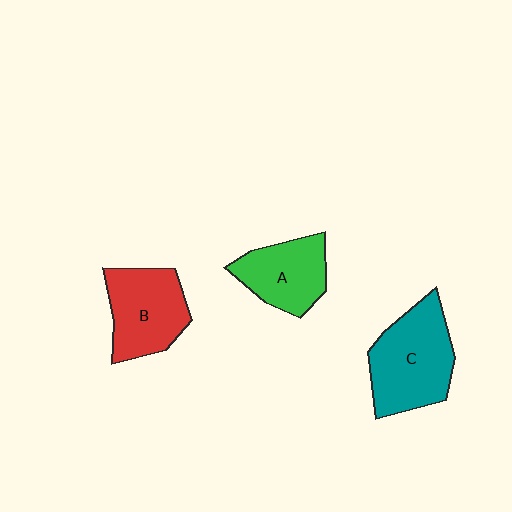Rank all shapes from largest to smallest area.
From largest to smallest: C (teal), B (red), A (green).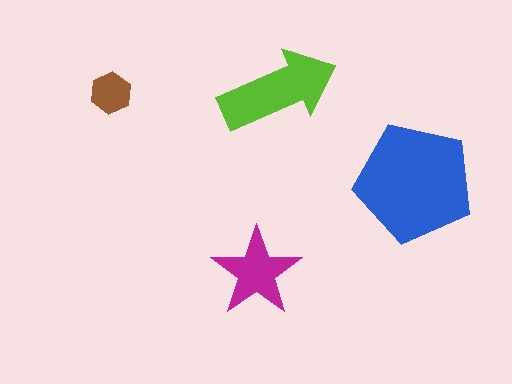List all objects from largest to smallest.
The blue pentagon, the lime arrow, the magenta star, the brown hexagon.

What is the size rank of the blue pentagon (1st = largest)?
1st.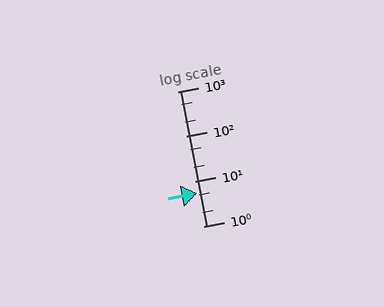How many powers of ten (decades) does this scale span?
The scale spans 3 decades, from 1 to 1000.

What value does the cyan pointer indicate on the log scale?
The pointer indicates approximately 5.4.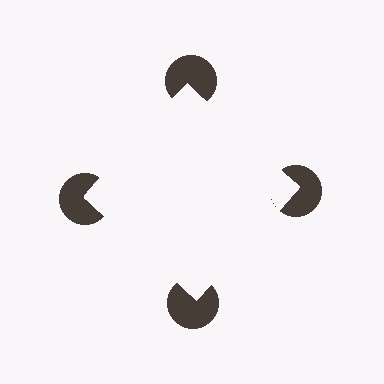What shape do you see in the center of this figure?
An illusory square — its edges are inferred from the aligned wedge cuts in the pac-man discs, not physically drawn.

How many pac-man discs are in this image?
There are 4 — one at each vertex of the illusory square.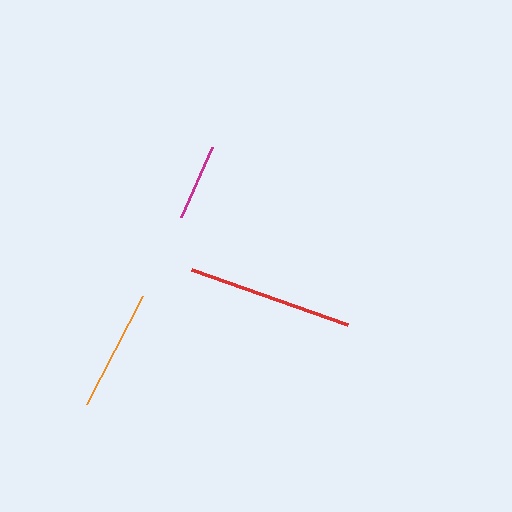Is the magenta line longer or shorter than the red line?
The red line is longer than the magenta line.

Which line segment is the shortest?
The magenta line is the shortest at approximately 76 pixels.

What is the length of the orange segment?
The orange segment is approximately 121 pixels long.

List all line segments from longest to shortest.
From longest to shortest: red, orange, magenta.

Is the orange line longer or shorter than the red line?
The red line is longer than the orange line.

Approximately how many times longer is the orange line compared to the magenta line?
The orange line is approximately 1.6 times the length of the magenta line.